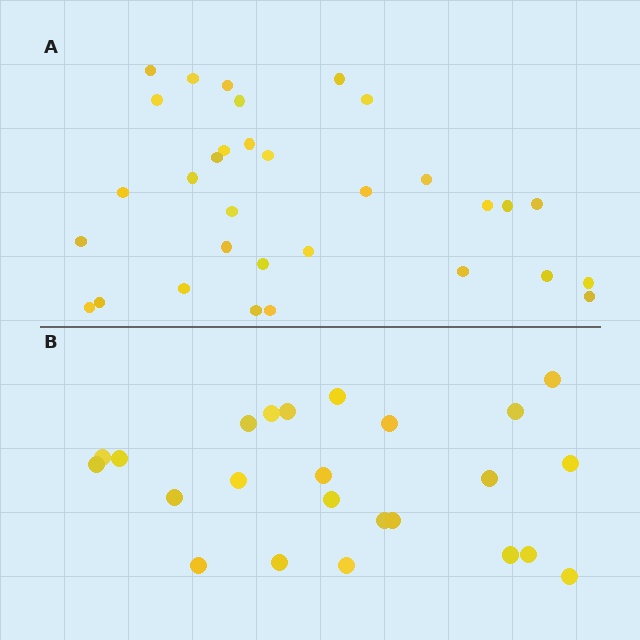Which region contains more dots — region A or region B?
Region A (the top region) has more dots.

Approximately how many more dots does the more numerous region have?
Region A has roughly 8 or so more dots than region B.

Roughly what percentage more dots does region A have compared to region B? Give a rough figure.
About 35% more.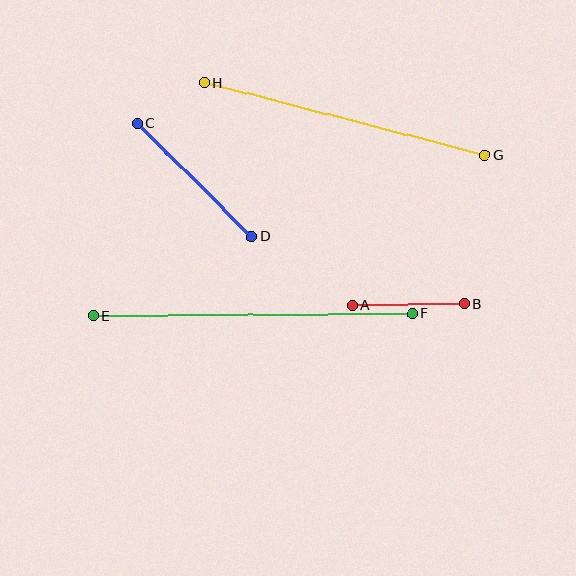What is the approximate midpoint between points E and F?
The midpoint is at approximately (253, 315) pixels.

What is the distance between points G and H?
The distance is approximately 290 pixels.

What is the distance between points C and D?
The distance is approximately 162 pixels.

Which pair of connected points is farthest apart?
Points E and F are farthest apart.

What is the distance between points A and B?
The distance is approximately 112 pixels.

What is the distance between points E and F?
The distance is approximately 319 pixels.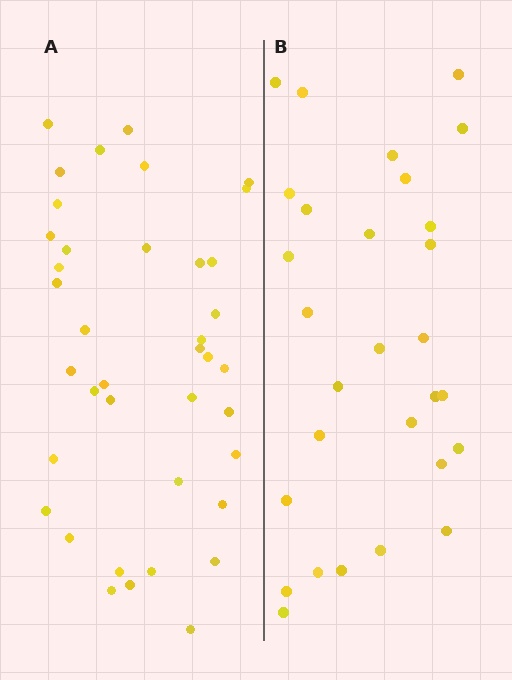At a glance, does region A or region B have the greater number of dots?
Region A (the left region) has more dots.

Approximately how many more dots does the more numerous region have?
Region A has roughly 10 or so more dots than region B.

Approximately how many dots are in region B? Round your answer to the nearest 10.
About 30 dots. (The exact count is 29, which rounds to 30.)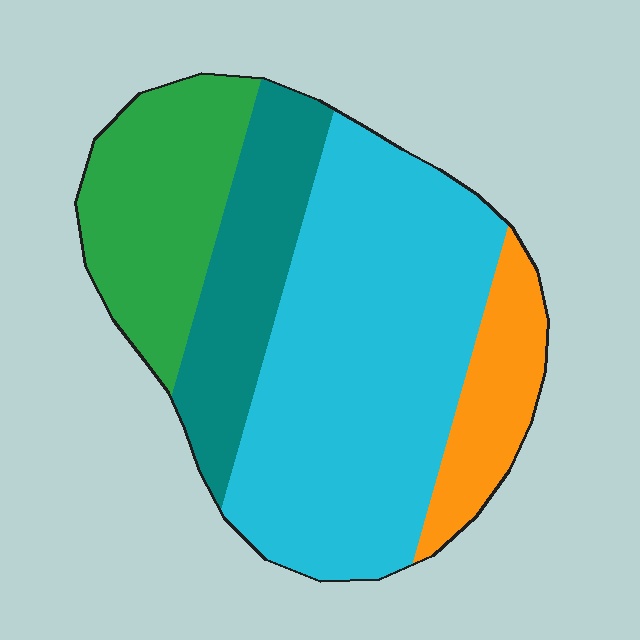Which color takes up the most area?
Cyan, at roughly 50%.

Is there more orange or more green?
Green.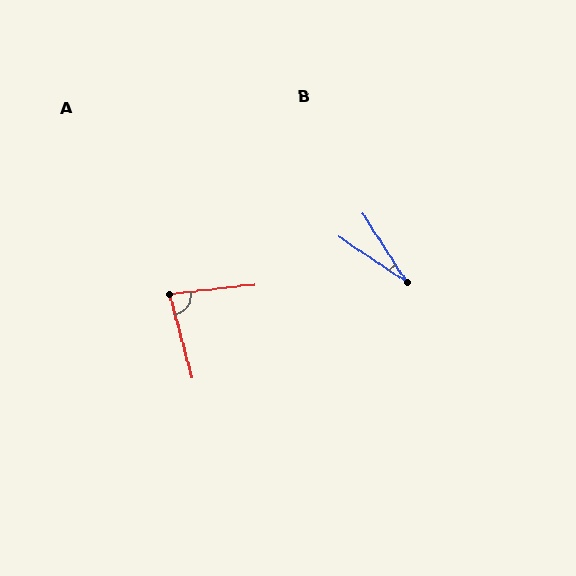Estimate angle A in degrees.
Approximately 82 degrees.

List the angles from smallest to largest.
B (23°), A (82°).